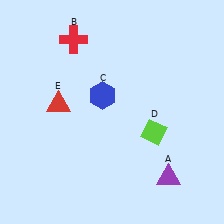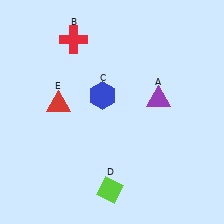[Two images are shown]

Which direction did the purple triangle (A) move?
The purple triangle (A) moved up.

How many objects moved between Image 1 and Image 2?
2 objects moved between the two images.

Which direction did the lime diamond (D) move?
The lime diamond (D) moved down.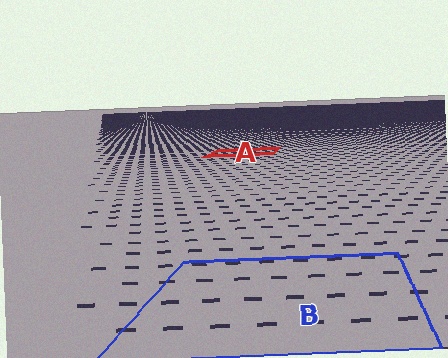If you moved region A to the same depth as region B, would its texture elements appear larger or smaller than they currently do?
They would appear larger. At a closer depth, the same texture elements are projected at a bigger on-screen size.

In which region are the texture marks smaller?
The texture marks are smaller in region A, because it is farther away.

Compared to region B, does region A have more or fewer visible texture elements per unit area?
Region A has more texture elements per unit area — they are packed more densely because it is farther away.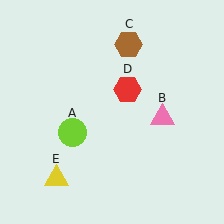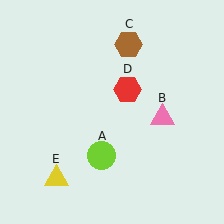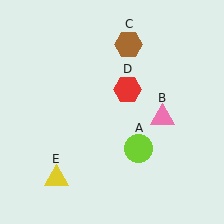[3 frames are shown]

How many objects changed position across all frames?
1 object changed position: lime circle (object A).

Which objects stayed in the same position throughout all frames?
Pink triangle (object B) and brown hexagon (object C) and red hexagon (object D) and yellow triangle (object E) remained stationary.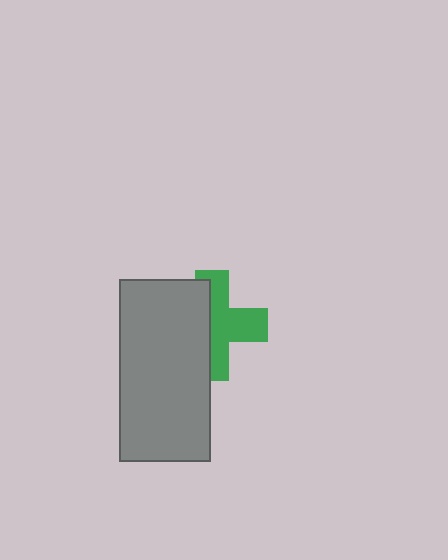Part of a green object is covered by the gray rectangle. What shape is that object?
It is a cross.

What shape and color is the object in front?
The object in front is a gray rectangle.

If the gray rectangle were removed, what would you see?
You would see the complete green cross.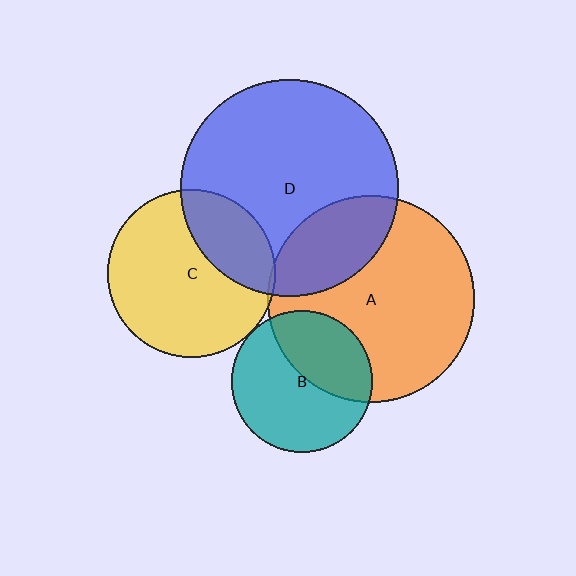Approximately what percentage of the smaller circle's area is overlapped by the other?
Approximately 30%.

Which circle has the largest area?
Circle D (blue).